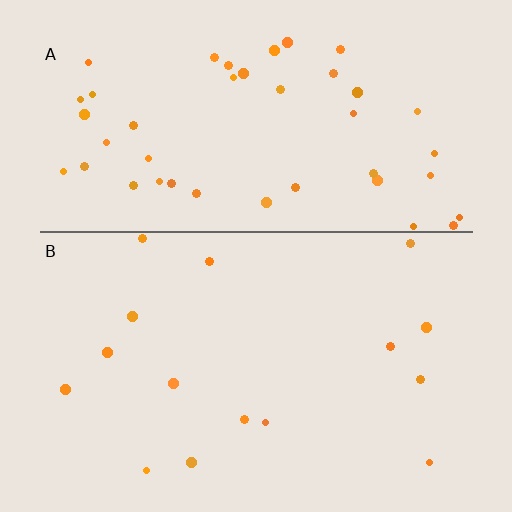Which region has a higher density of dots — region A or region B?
A (the top).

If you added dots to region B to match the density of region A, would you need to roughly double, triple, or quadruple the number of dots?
Approximately triple.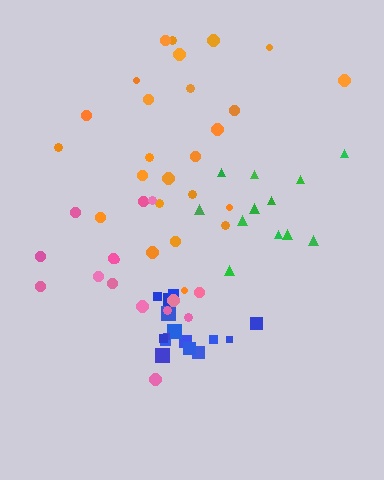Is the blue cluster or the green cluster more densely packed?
Blue.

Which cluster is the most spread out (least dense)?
Orange.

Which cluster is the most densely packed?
Blue.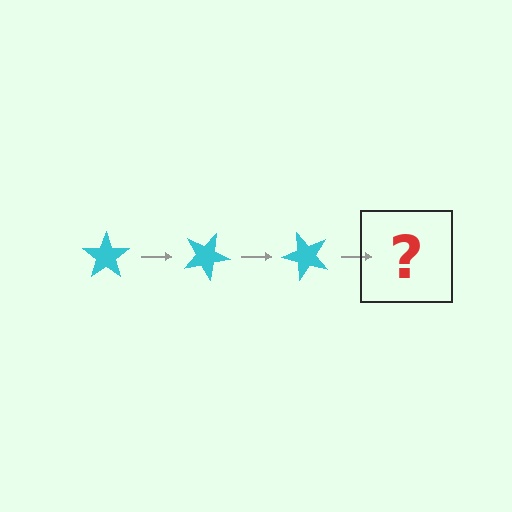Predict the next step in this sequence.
The next step is a cyan star rotated 75 degrees.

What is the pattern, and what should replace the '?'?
The pattern is that the star rotates 25 degrees each step. The '?' should be a cyan star rotated 75 degrees.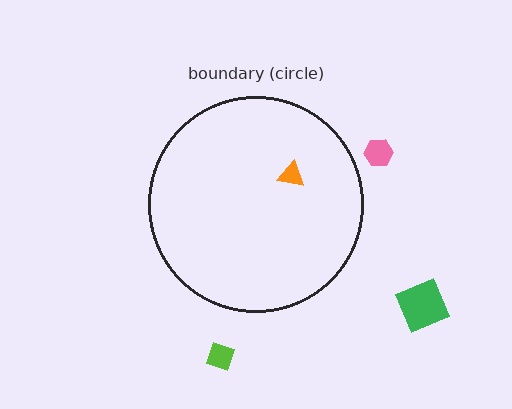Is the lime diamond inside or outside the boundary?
Outside.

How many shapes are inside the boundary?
1 inside, 3 outside.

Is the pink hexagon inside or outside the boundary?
Outside.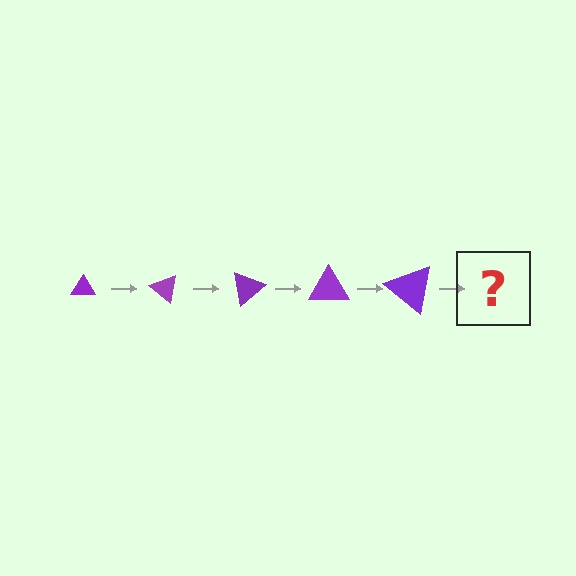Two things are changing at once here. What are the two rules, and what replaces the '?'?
The two rules are that the triangle grows larger each step and it rotates 40 degrees each step. The '?' should be a triangle, larger than the previous one and rotated 200 degrees from the start.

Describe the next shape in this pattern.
It should be a triangle, larger than the previous one and rotated 200 degrees from the start.